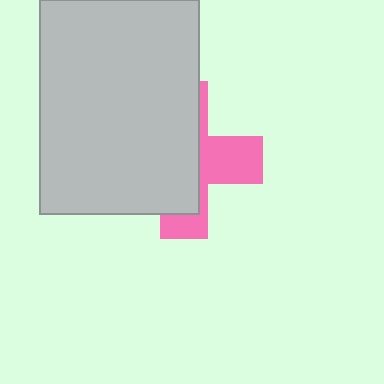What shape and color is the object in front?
The object in front is a light gray rectangle.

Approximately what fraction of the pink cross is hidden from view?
Roughly 62% of the pink cross is hidden behind the light gray rectangle.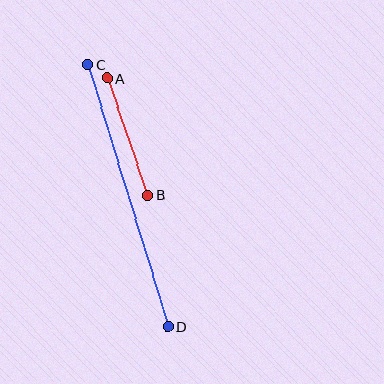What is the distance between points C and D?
The distance is approximately 273 pixels.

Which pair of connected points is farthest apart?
Points C and D are farthest apart.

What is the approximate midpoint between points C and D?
The midpoint is at approximately (128, 196) pixels.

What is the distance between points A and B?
The distance is approximately 124 pixels.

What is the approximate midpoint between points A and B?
The midpoint is at approximately (127, 137) pixels.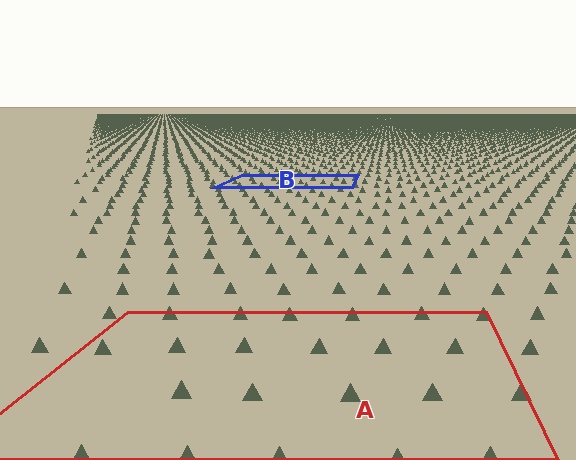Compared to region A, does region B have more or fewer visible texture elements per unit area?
Region B has more texture elements per unit area — they are packed more densely because it is farther away.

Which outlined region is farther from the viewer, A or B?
Region B is farther from the viewer — the texture elements inside it appear smaller and more densely packed.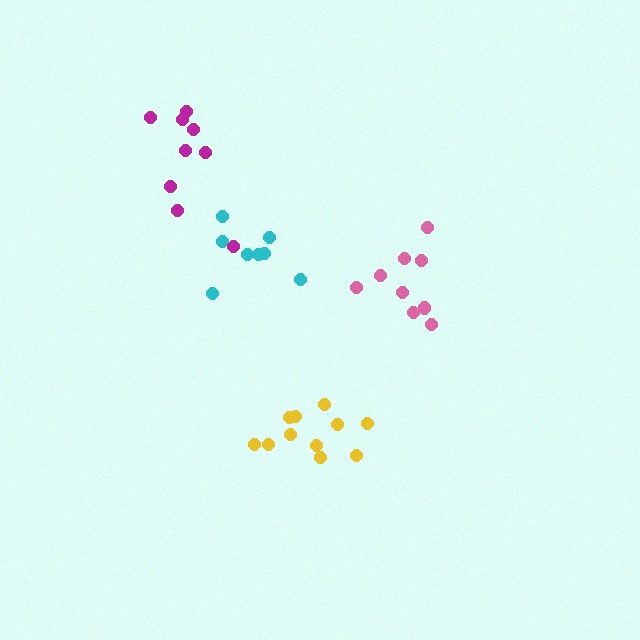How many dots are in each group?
Group 1: 11 dots, Group 2: 8 dots, Group 3: 9 dots, Group 4: 9 dots (37 total).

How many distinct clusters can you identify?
There are 4 distinct clusters.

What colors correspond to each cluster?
The clusters are colored: yellow, cyan, magenta, pink.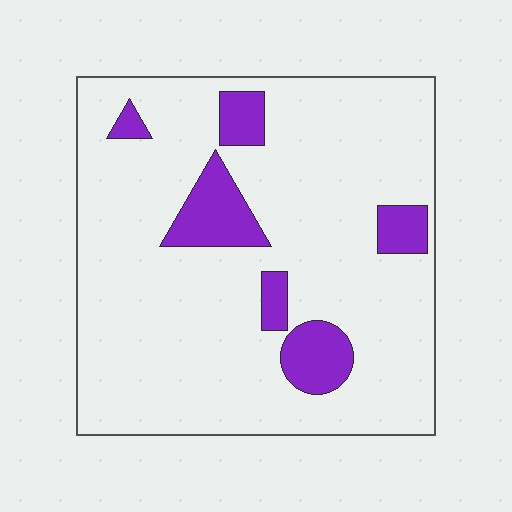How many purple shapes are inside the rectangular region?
6.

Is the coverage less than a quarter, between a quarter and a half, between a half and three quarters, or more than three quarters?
Less than a quarter.